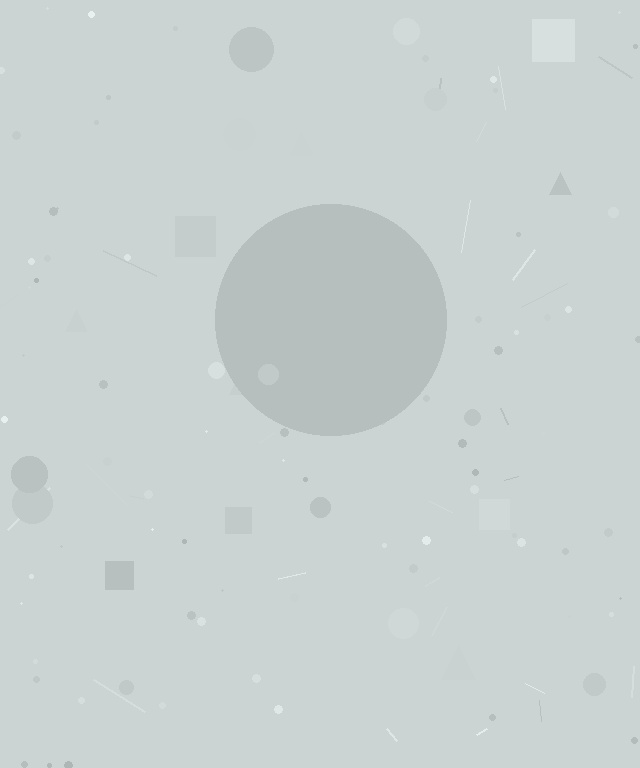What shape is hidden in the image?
A circle is hidden in the image.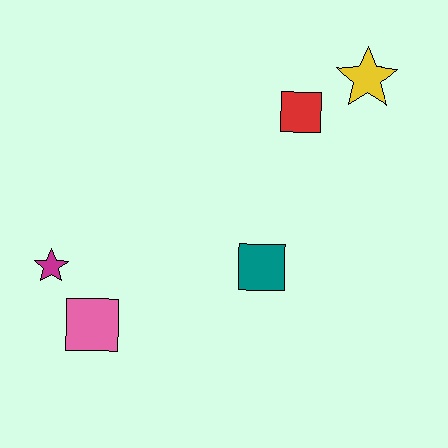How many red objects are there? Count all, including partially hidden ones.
There is 1 red object.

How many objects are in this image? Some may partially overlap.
There are 5 objects.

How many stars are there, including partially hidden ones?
There are 2 stars.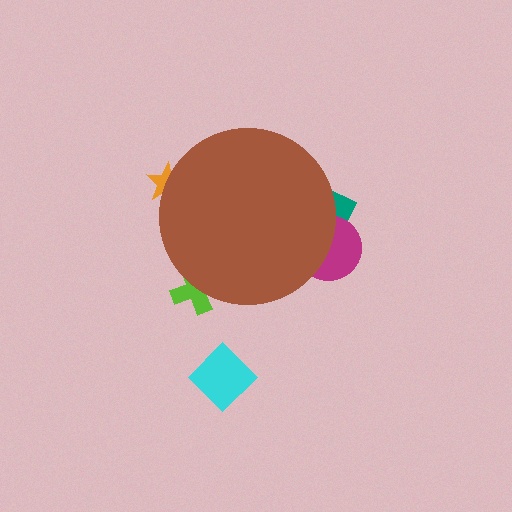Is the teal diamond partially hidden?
Yes, the teal diamond is partially hidden behind the brown circle.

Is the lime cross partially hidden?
Yes, the lime cross is partially hidden behind the brown circle.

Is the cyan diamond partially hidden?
No, the cyan diamond is fully visible.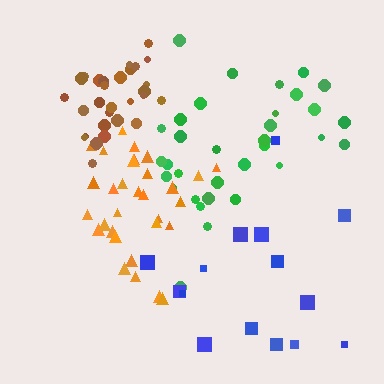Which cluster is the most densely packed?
Brown.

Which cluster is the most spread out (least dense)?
Blue.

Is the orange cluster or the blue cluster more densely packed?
Orange.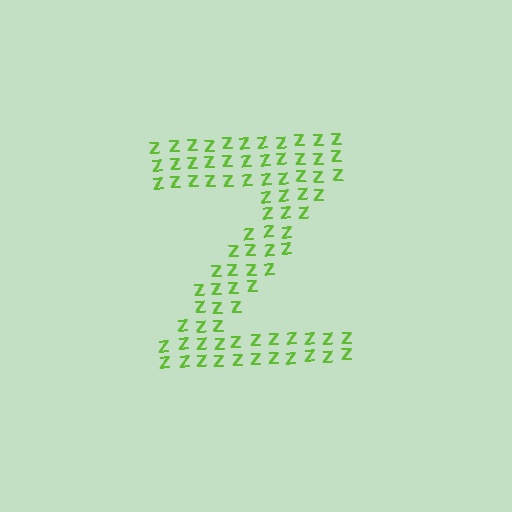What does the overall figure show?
The overall figure shows the letter Z.